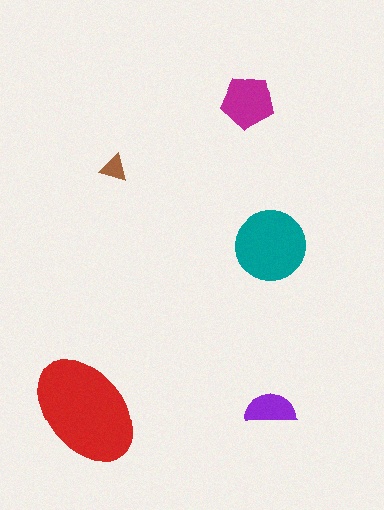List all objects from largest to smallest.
The red ellipse, the teal circle, the magenta pentagon, the purple semicircle, the brown triangle.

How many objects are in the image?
There are 5 objects in the image.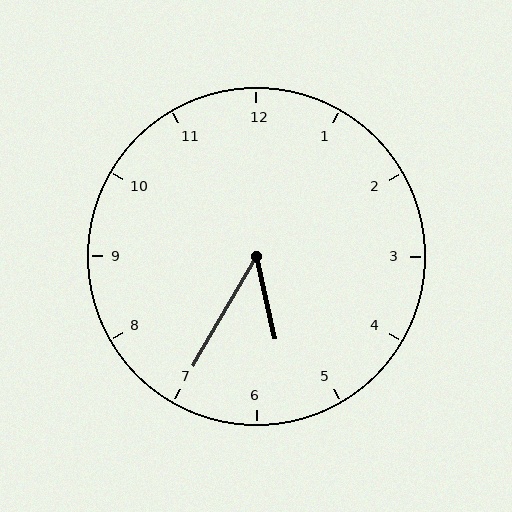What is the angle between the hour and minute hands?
Approximately 42 degrees.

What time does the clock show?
5:35.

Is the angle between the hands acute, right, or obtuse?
It is acute.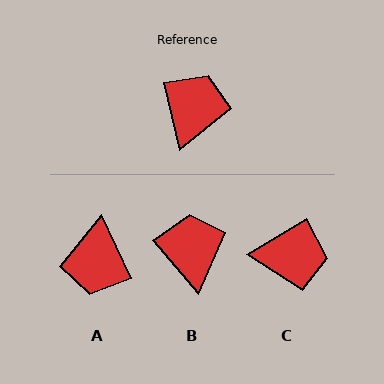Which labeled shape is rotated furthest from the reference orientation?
A, about 168 degrees away.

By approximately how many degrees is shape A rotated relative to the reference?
Approximately 168 degrees clockwise.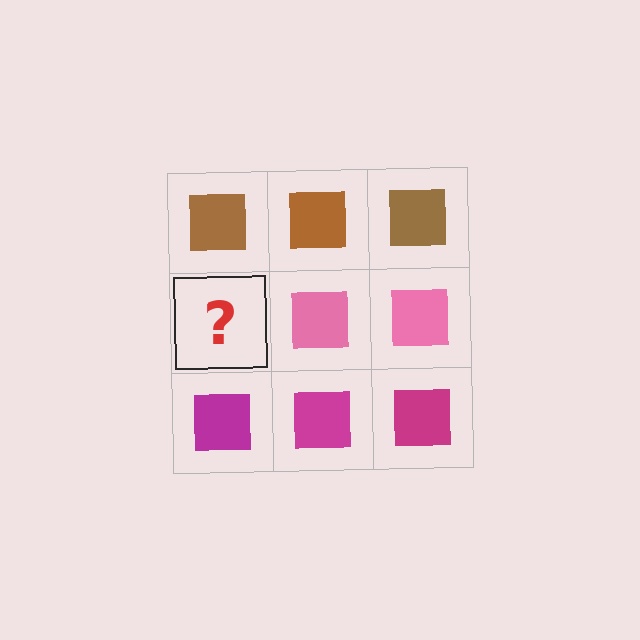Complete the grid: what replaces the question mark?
The question mark should be replaced with a pink square.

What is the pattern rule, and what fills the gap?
The rule is that each row has a consistent color. The gap should be filled with a pink square.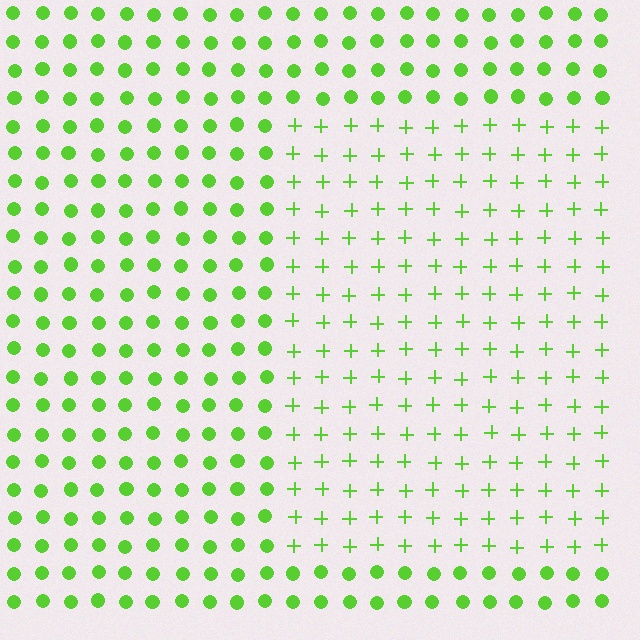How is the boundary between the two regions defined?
The boundary is defined by a change in element shape: plus signs inside vs. circles outside. All elements share the same color and spacing.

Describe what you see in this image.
The image is filled with small lime elements arranged in a uniform grid. A rectangle-shaped region contains plus signs, while the surrounding area contains circles. The boundary is defined purely by the change in element shape.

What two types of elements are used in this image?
The image uses plus signs inside the rectangle region and circles outside it.